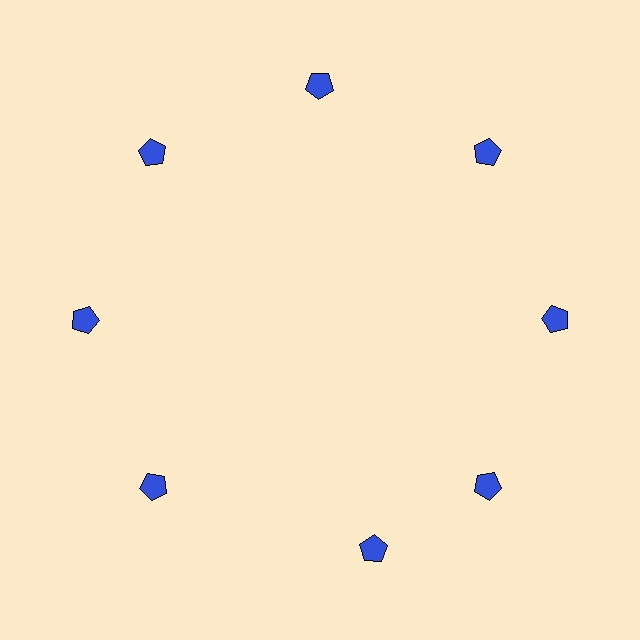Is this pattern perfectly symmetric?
No. The 8 blue pentagons are arranged in a ring, but one element near the 6 o'clock position is rotated out of alignment along the ring, breaking the 8-fold rotational symmetry.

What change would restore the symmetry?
The symmetry would be restored by rotating it back into even spacing with its neighbors so that all 8 pentagons sit at equal angles and equal distance from the center.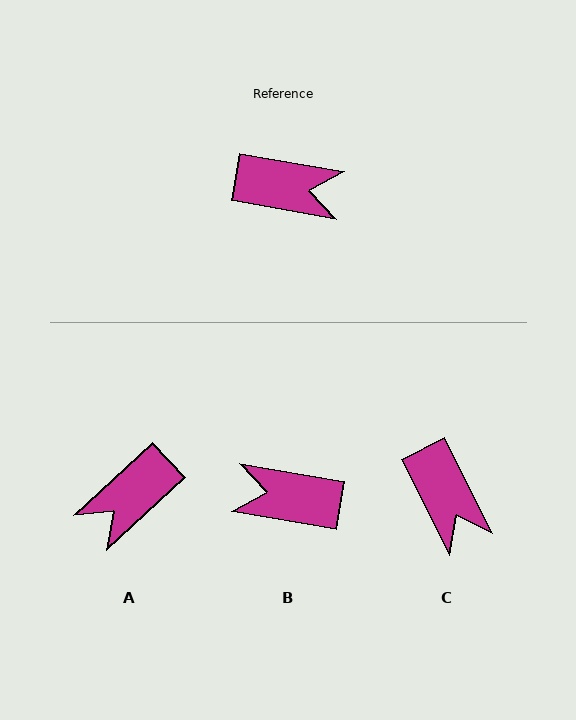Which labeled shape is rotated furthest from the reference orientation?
B, about 180 degrees away.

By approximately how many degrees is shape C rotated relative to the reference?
Approximately 53 degrees clockwise.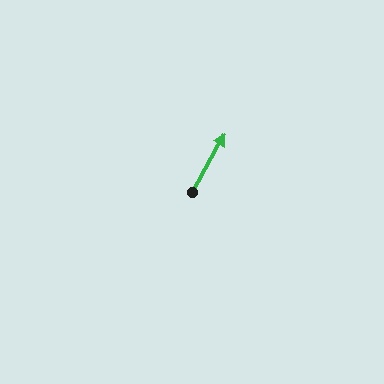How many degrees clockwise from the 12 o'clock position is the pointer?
Approximately 29 degrees.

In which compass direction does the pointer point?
Northeast.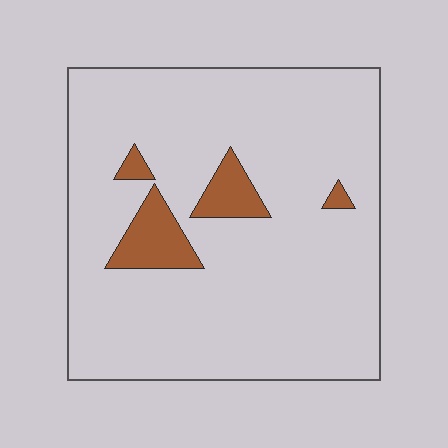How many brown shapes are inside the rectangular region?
4.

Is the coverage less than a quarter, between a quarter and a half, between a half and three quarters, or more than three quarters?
Less than a quarter.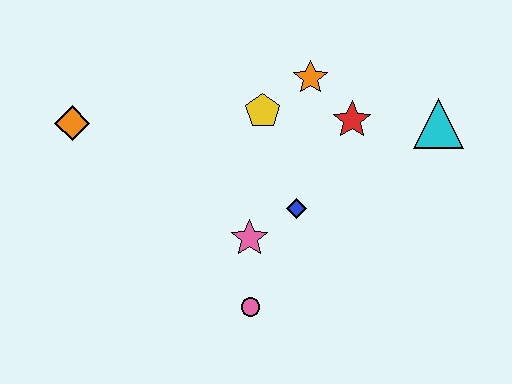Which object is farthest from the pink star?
The cyan triangle is farthest from the pink star.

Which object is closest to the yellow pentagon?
The orange star is closest to the yellow pentagon.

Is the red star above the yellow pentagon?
No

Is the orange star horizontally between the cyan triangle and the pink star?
Yes